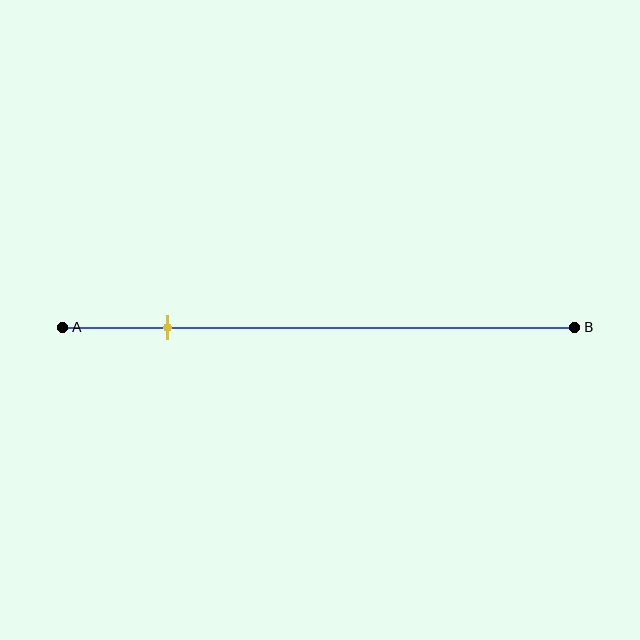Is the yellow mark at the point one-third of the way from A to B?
No, the mark is at about 20% from A, not at the 33% one-third point.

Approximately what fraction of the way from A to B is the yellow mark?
The yellow mark is approximately 20% of the way from A to B.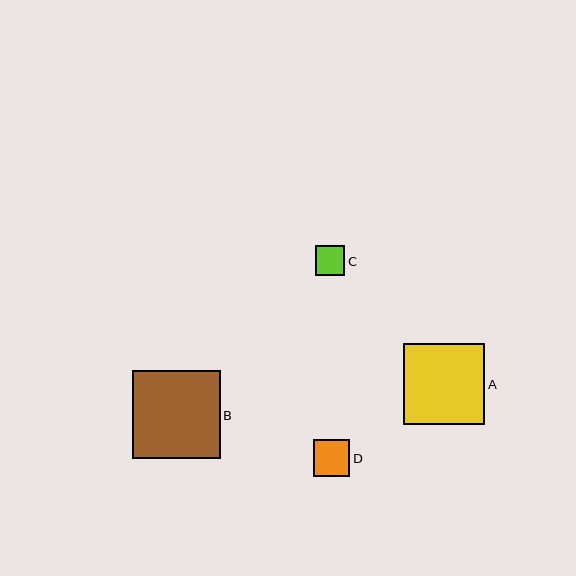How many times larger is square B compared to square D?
Square B is approximately 2.4 times the size of square D.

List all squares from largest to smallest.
From largest to smallest: B, A, D, C.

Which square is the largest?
Square B is the largest with a size of approximately 88 pixels.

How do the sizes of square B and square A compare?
Square B and square A are approximately the same size.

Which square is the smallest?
Square C is the smallest with a size of approximately 29 pixels.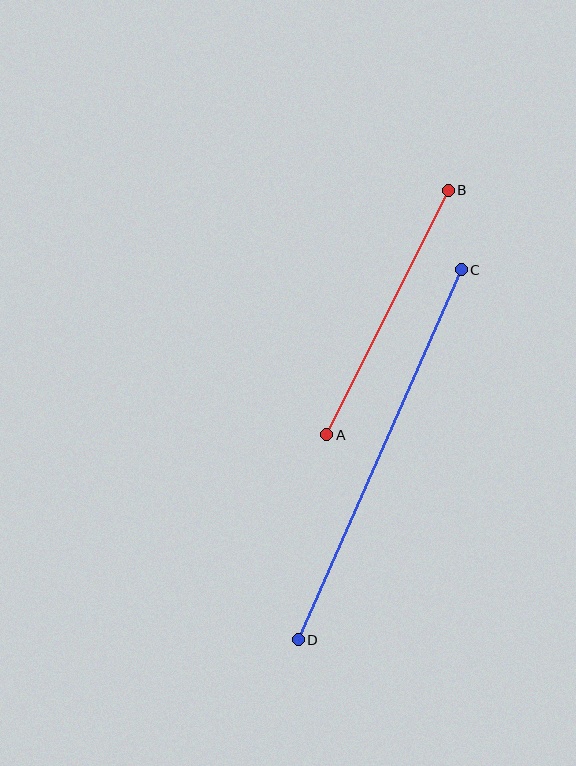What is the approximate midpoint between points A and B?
The midpoint is at approximately (388, 313) pixels.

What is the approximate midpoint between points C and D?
The midpoint is at approximately (380, 455) pixels.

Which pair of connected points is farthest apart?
Points C and D are farthest apart.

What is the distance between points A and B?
The distance is approximately 273 pixels.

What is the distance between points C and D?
The distance is approximately 404 pixels.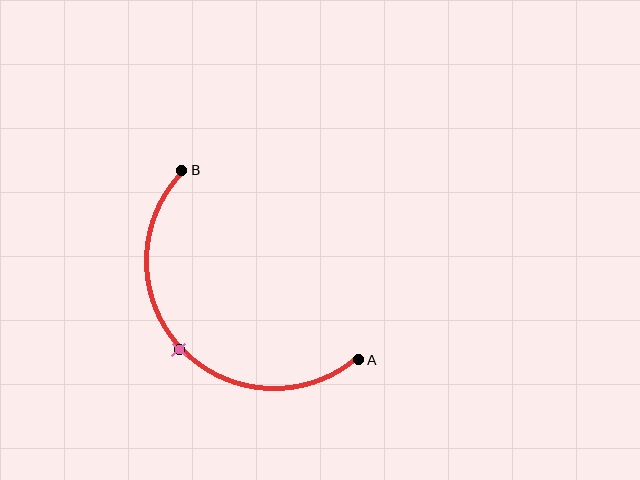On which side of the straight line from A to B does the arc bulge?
The arc bulges below and to the left of the straight line connecting A and B.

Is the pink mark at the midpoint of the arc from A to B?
Yes. The pink mark lies on the arc at equal arc-length from both A and B — it is the arc midpoint.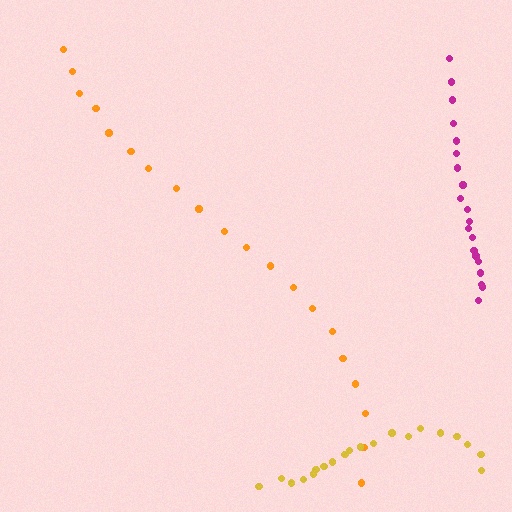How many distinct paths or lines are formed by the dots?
There are 3 distinct paths.